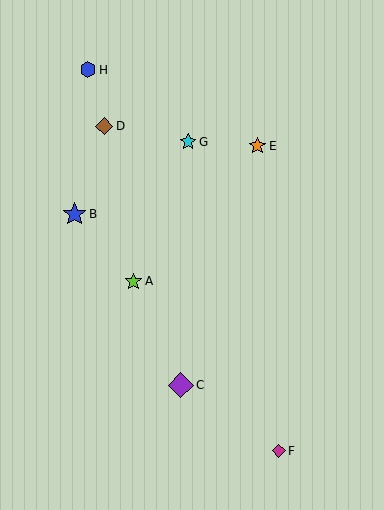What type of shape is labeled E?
Shape E is an orange star.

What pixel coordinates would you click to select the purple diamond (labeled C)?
Click at (181, 385) to select the purple diamond C.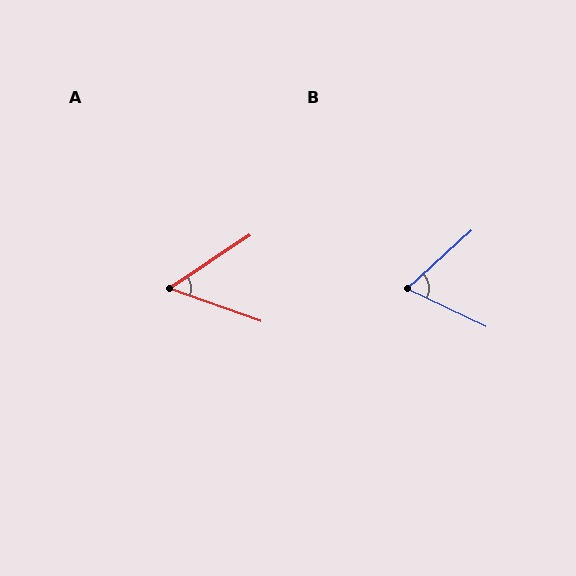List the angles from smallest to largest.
A (53°), B (68°).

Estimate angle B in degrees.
Approximately 68 degrees.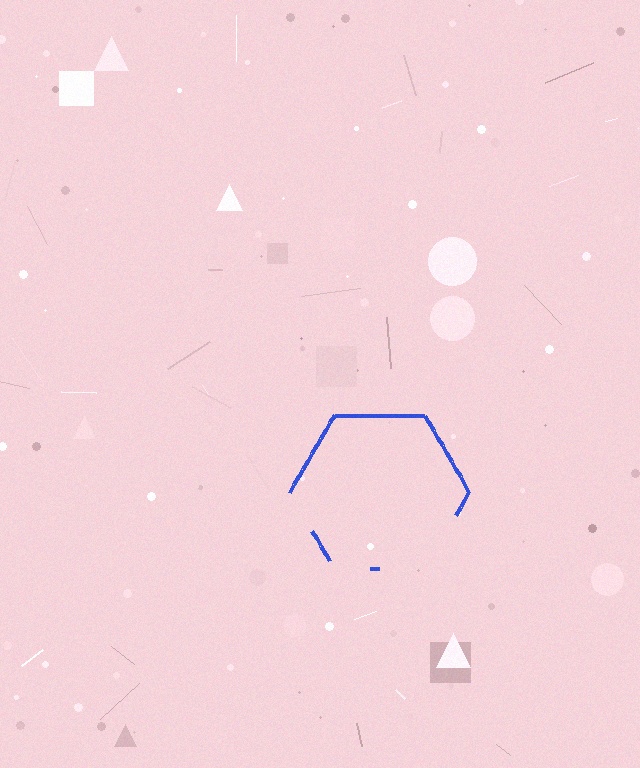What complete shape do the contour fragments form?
The contour fragments form a hexagon.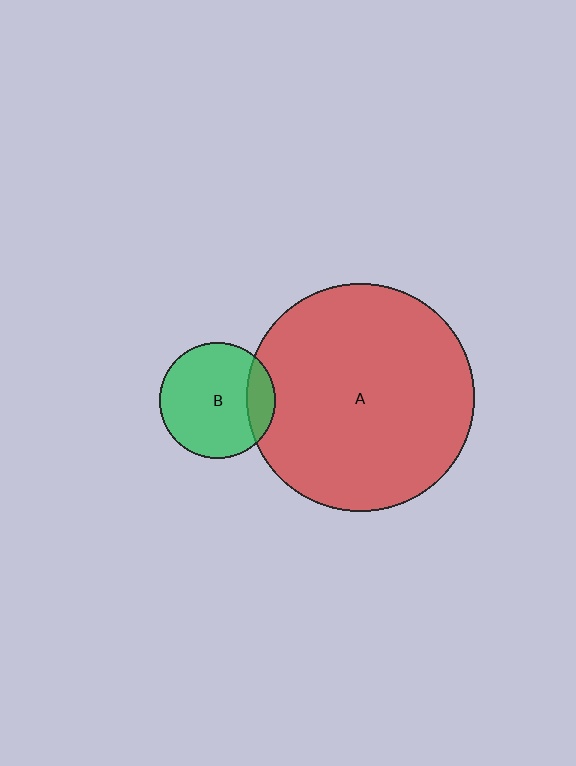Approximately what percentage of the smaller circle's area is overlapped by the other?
Approximately 15%.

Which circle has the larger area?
Circle A (red).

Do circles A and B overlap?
Yes.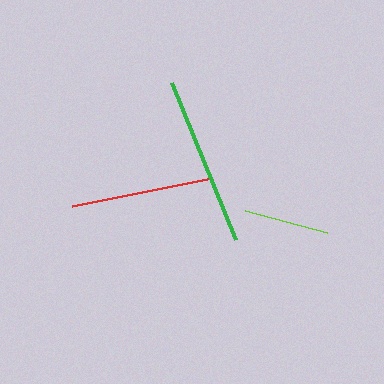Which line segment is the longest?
The green line is the longest at approximately 169 pixels.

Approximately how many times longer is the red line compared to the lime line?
The red line is approximately 1.7 times the length of the lime line.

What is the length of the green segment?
The green segment is approximately 169 pixels long.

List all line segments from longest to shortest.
From longest to shortest: green, red, lime.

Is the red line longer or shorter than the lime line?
The red line is longer than the lime line.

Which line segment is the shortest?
The lime line is the shortest at approximately 85 pixels.